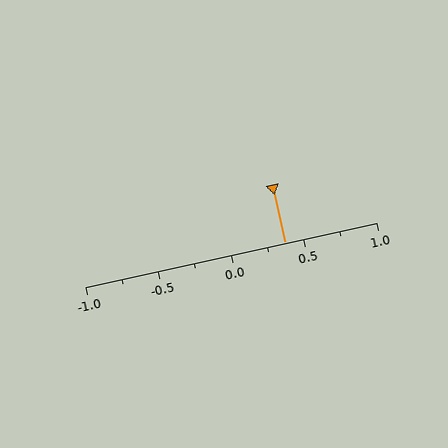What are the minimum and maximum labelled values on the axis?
The axis runs from -1.0 to 1.0.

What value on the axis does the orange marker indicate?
The marker indicates approximately 0.38.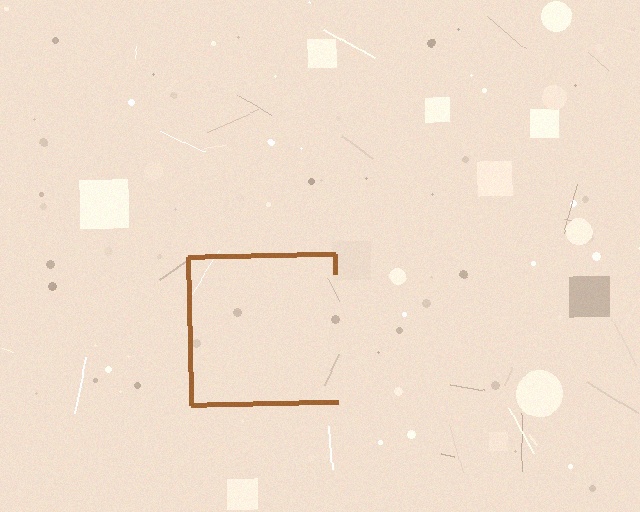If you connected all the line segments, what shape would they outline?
They would outline a square.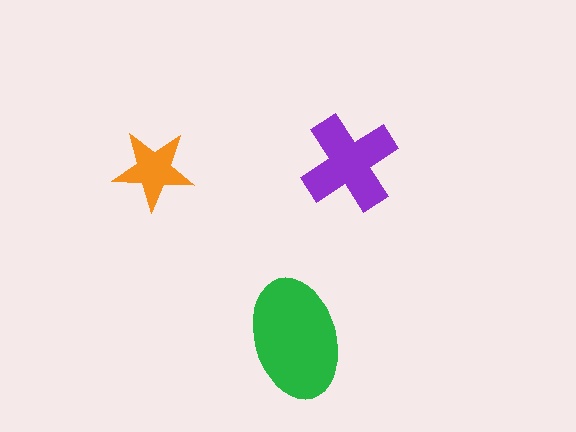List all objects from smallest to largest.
The orange star, the purple cross, the green ellipse.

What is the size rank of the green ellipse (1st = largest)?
1st.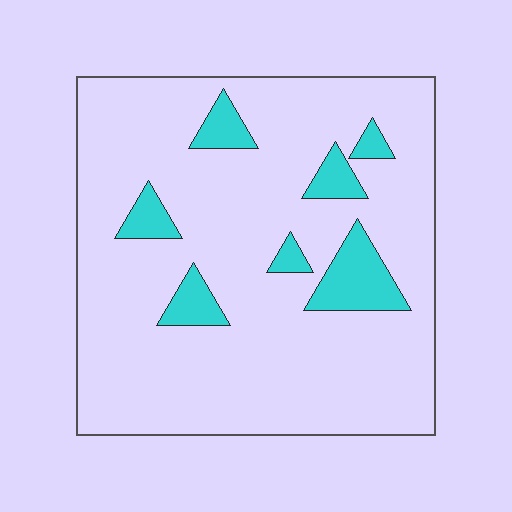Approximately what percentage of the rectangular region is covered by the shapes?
Approximately 10%.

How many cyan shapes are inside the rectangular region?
7.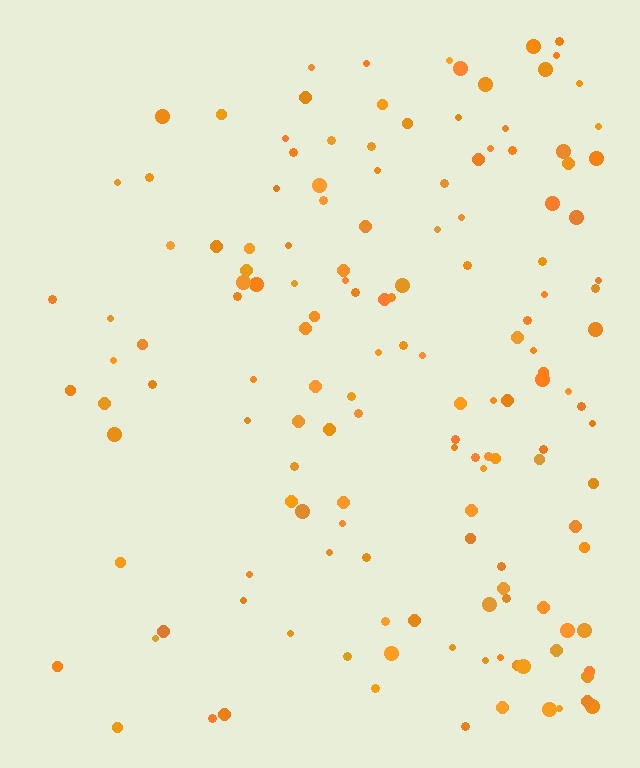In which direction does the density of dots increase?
From left to right, with the right side densest.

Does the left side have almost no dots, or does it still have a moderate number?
Still a moderate number, just noticeably fewer than the right.